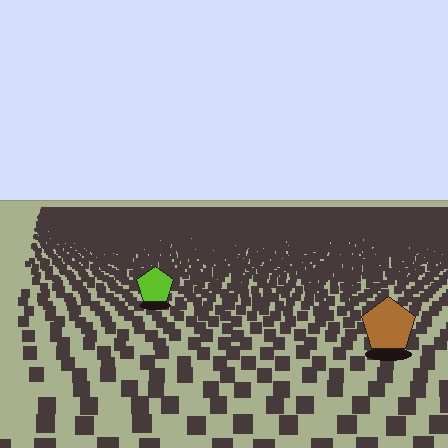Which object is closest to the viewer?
The brown pentagon is closest. The texture marks near it are larger and more spread out.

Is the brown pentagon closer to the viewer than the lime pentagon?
Yes. The brown pentagon is closer — you can tell from the texture gradient: the ground texture is coarser near it.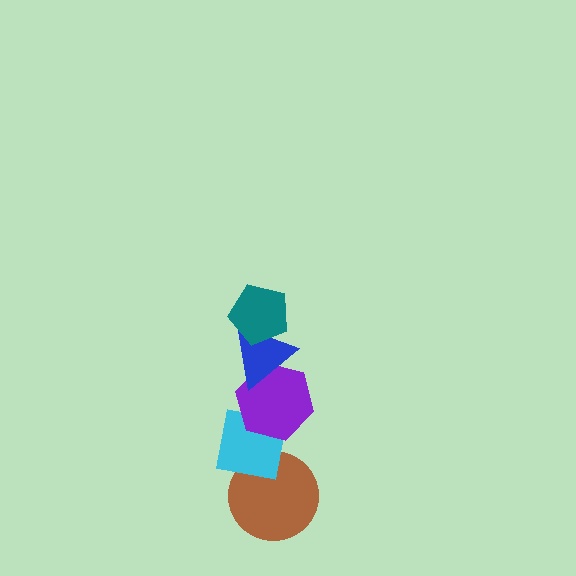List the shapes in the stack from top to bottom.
From top to bottom: the teal pentagon, the blue triangle, the purple hexagon, the cyan square, the brown circle.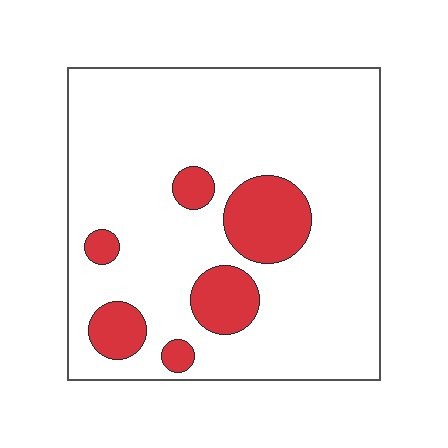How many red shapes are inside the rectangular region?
6.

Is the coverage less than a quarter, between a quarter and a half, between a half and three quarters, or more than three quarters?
Less than a quarter.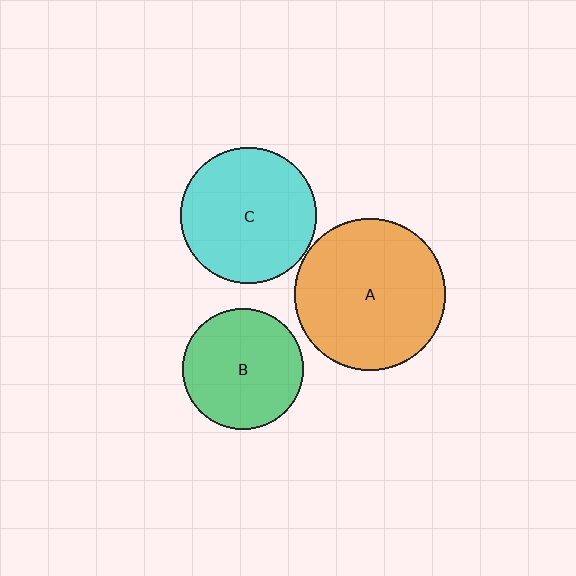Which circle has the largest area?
Circle A (orange).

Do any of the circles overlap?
No, none of the circles overlap.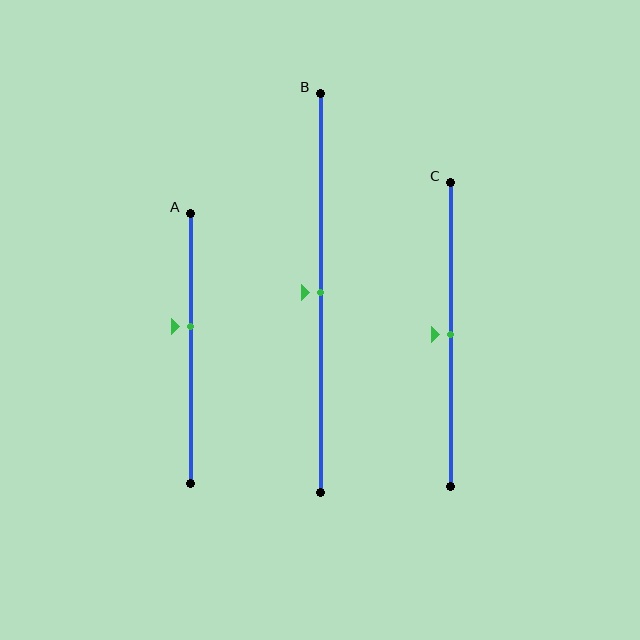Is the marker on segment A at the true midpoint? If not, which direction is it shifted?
No, the marker on segment A is shifted upward by about 8% of the segment length.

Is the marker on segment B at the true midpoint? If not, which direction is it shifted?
Yes, the marker on segment B is at the true midpoint.